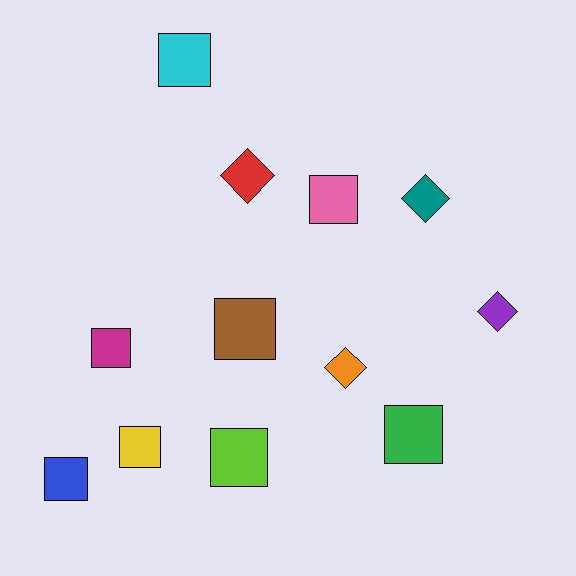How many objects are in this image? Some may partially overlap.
There are 12 objects.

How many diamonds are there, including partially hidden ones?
There are 4 diamonds.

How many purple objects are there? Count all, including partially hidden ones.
There is 1 purple object.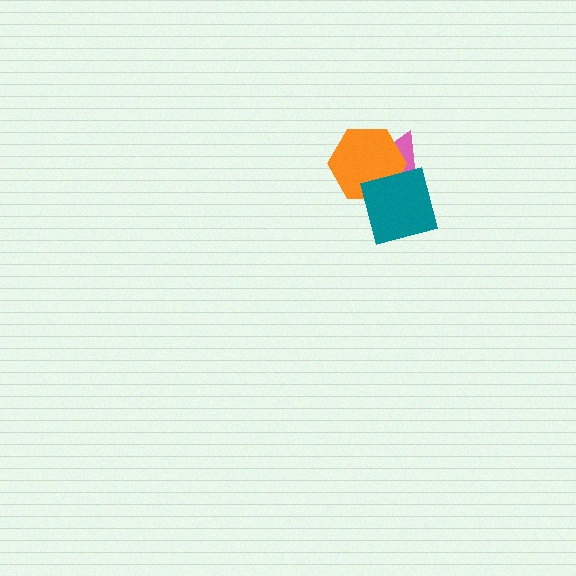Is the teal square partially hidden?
No, no other shape covers it.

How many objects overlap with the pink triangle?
2 objects overlap with the pink triangle.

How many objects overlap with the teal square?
2 objects overlap with the teal square.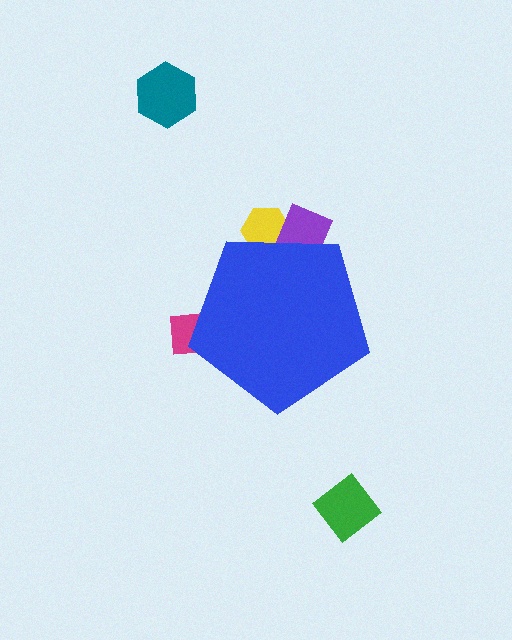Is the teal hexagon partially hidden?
No, the teal hexagon is fully visible.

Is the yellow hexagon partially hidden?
Yes, the yellow hexagon is partially hidden behind the blue pentagon.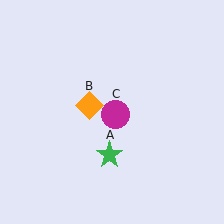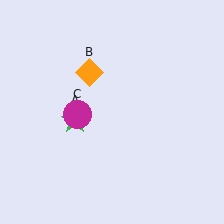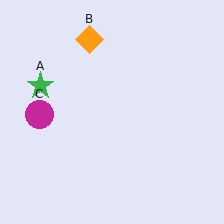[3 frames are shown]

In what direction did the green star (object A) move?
The green star (object A) moved up and to the left.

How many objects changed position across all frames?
3 objects changed position: green star (object A), orange diamond (object B), magenta circle (object C).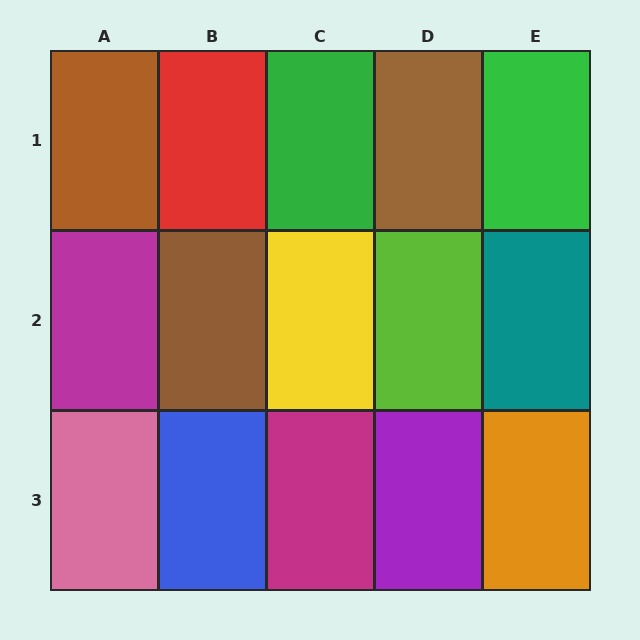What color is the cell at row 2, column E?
Teal.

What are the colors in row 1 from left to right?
Brown, red, green, brown, green.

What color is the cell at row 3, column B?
Blue.